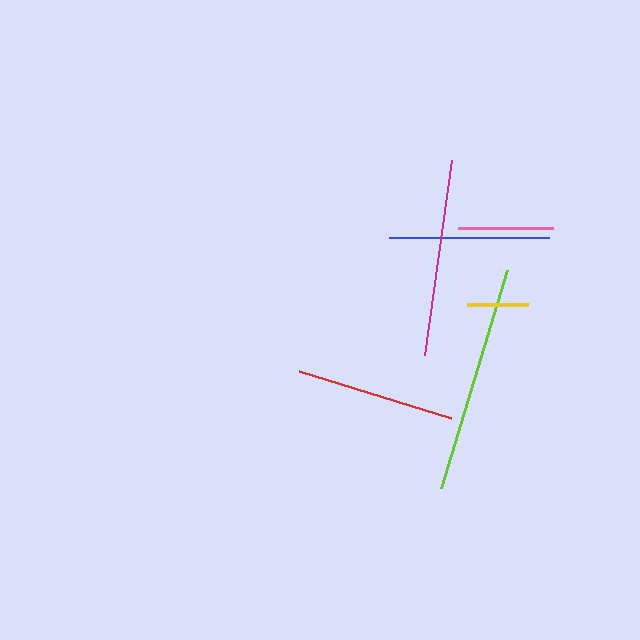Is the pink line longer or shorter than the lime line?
The lime line is longer than the pink line.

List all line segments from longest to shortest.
From longest to shortest: lime, magenta, blue, red, pink, yellow.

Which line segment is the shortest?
The yellow line is the shortest at approximately 61 pixels.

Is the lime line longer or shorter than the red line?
The lime line is longer than the red line.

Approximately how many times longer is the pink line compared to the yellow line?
The pink line is approximately 1.6 times the length of the yellow line.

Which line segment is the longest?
The lime line is the longest at approximately 228 pixels.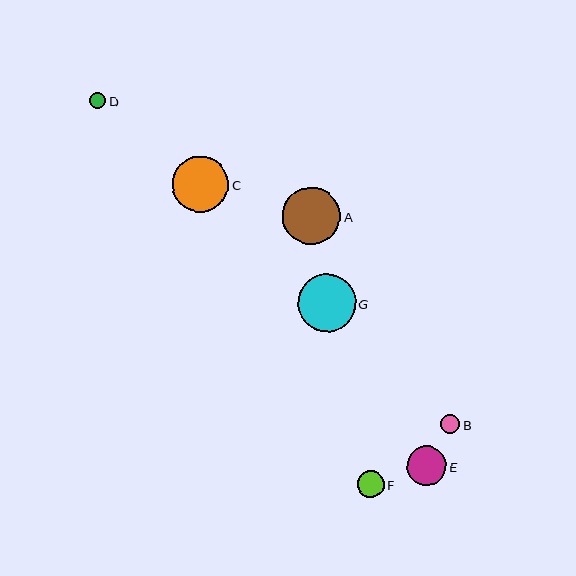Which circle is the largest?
Circle G is the largest with a size of approximately 58 pixels.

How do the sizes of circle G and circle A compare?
Circle G and circle A are approximately the same size.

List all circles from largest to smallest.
From largest to smallest: G, A, C, E, F, B, D.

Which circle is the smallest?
Circle D is the smallest with a size of approximately 16 pixels.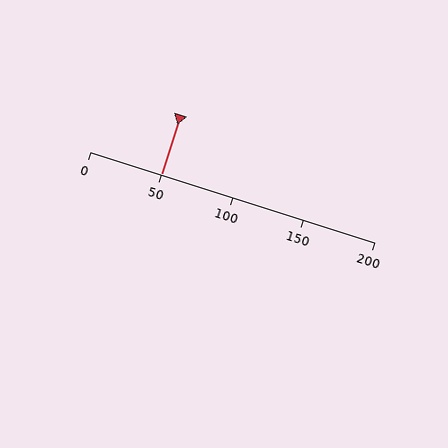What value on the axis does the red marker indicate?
The marker indicates approximately 50.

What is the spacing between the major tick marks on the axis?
The major ticks are spaced 50 apart.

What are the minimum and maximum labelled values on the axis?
The axis runs from 0 to 200.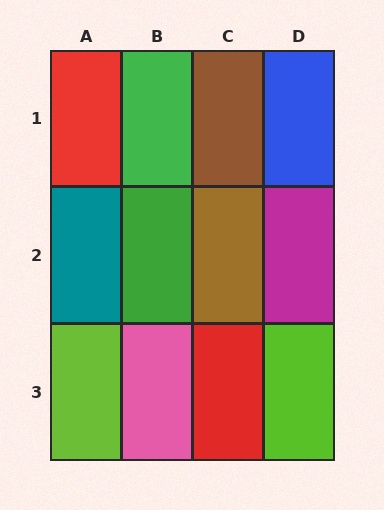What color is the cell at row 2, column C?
Brown.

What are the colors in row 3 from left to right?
Lime, pink, red, lime.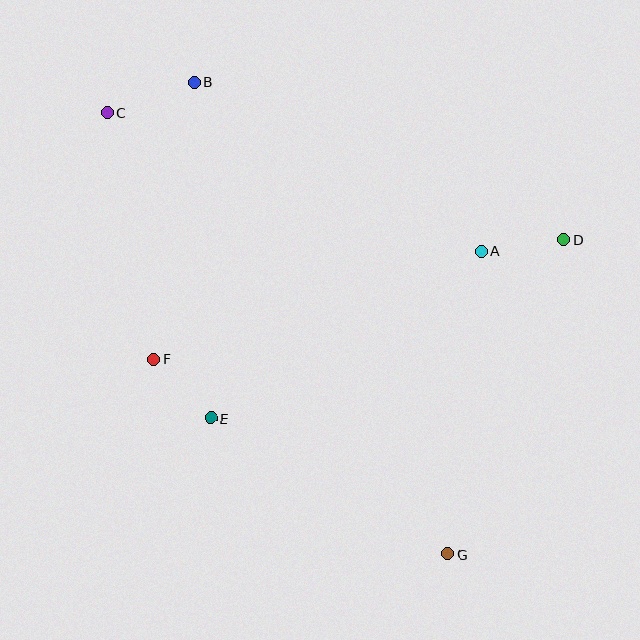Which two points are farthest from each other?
Points C and G are farthest from each other.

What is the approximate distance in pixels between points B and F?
The distance between B and F is approximately 280 pixels.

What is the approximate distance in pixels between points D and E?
The distance between D and E is approximately 395 pixels.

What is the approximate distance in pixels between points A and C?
The distance between A and C is approximately 398 pixels.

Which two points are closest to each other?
Points E and F are closest to each other.